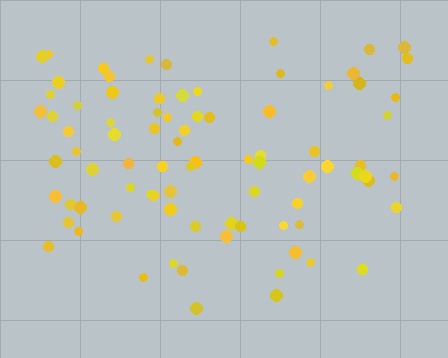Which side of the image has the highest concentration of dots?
The top.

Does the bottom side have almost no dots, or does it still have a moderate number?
Still a moderate number, just noticeably fewer than the top.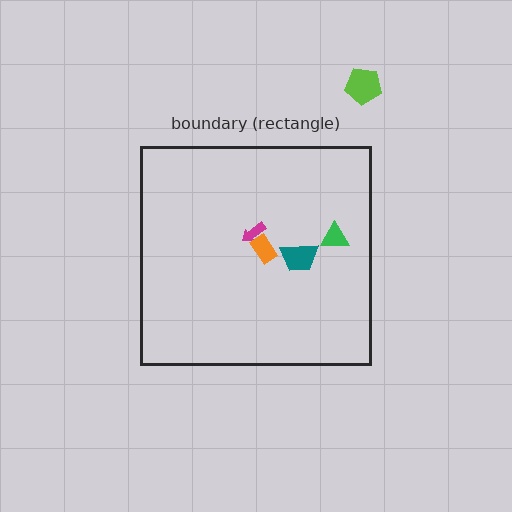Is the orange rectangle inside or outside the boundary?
Inside.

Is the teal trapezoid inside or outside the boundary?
Inside.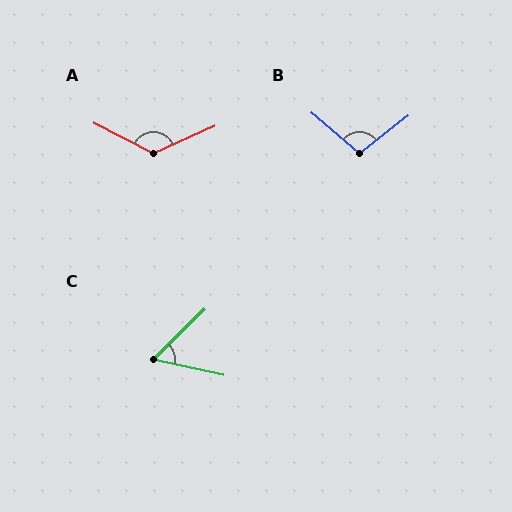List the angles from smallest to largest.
C (57°), B (102°), A (129°).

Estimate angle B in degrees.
Approximately 102 degrees.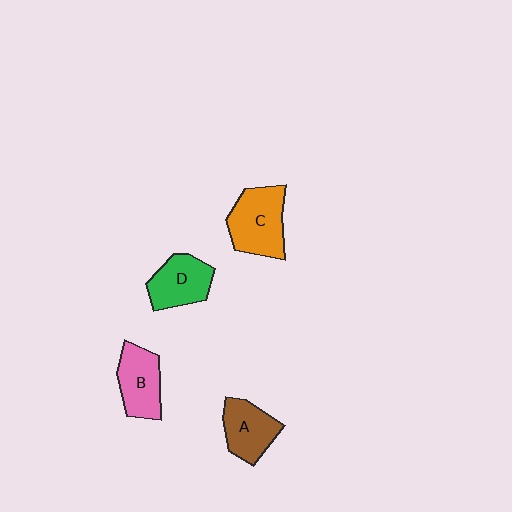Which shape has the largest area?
Shape C (orange).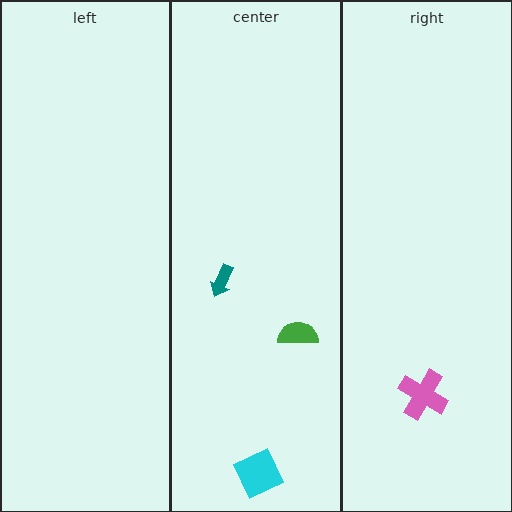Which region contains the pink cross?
The right region.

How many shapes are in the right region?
1.